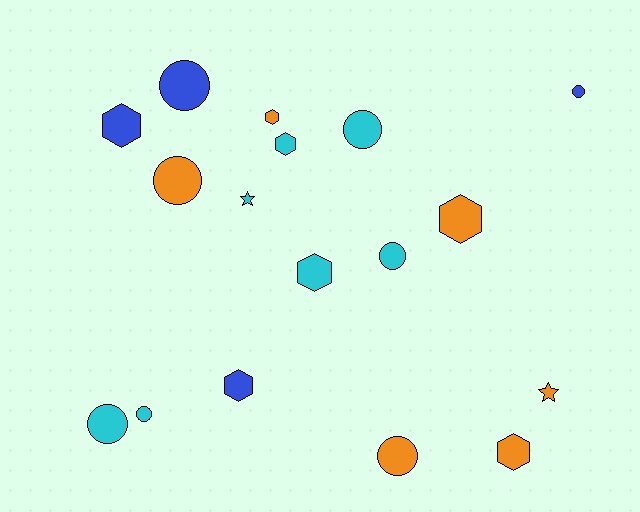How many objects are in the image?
There are 17 objects.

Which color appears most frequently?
Cyan, with 7 objects.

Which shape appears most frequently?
Circle, with 8 objects.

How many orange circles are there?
There are 2 orange circles.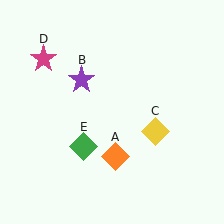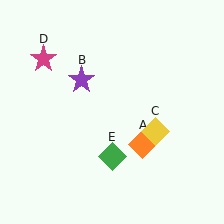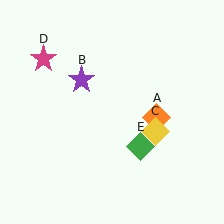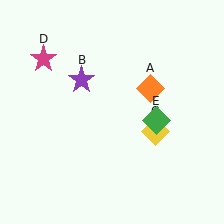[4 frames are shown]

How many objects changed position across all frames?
2 objects changed position: orange diamond (object A), green diamond (object E).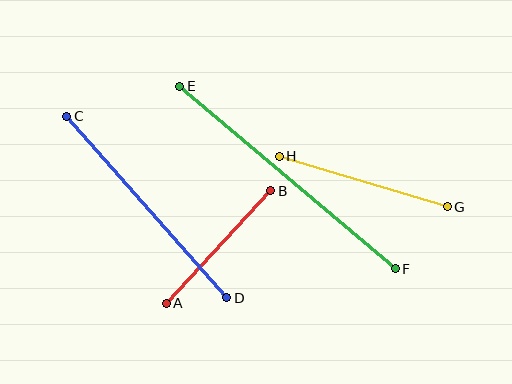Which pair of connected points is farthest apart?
Points E and F are farthest apart.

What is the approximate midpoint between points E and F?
The midpoint is at approximately (287, 178) pixels.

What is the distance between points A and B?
The distance is approximately 154 pixels.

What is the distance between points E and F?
The distance is approximately 282 pixels.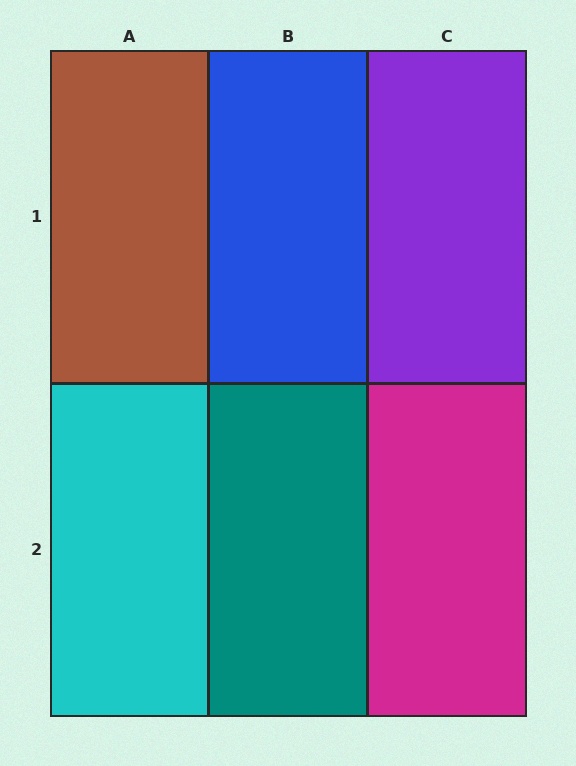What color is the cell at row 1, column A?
Brown.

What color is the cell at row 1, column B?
Blue.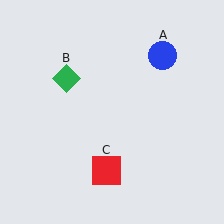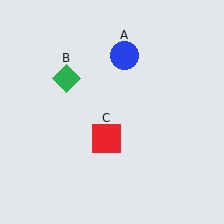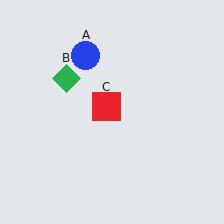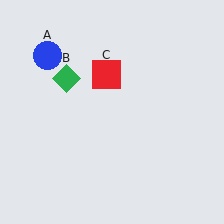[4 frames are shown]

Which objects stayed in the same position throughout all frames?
Green diamond (object B) remained stationary.